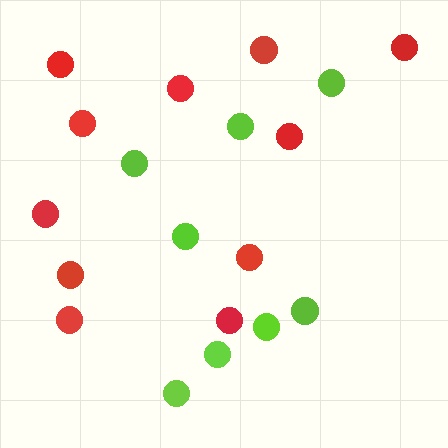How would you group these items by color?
There are 2 groups: one group of red circles (11) and one group of lime circles (8).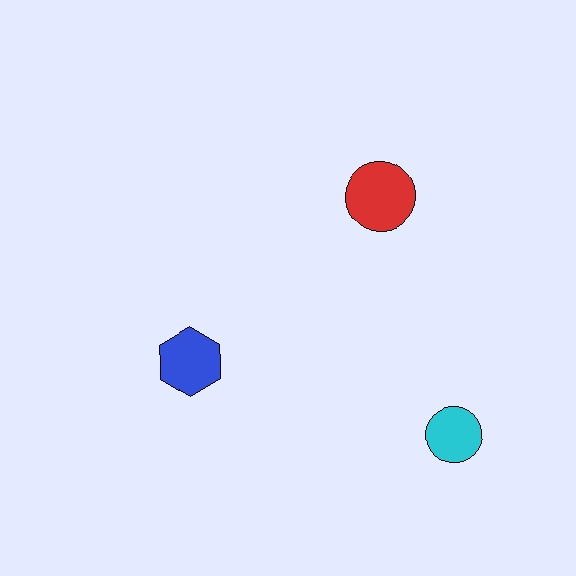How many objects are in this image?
There are 3 objects.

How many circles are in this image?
There are 2 circles.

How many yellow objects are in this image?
There are no yellow objects.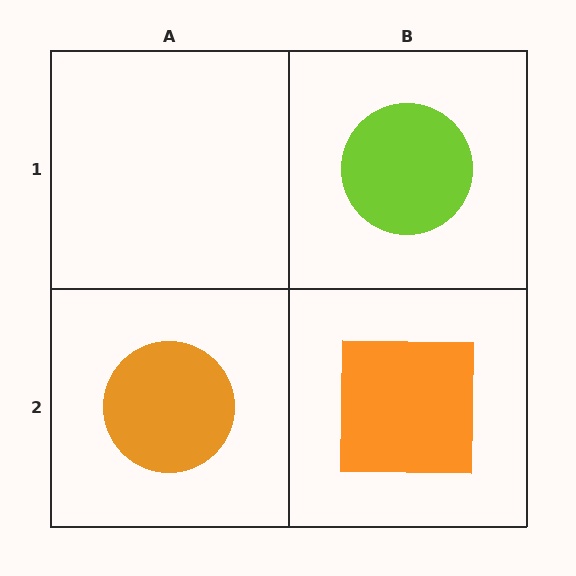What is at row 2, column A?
An orange circle.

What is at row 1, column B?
A lime circle.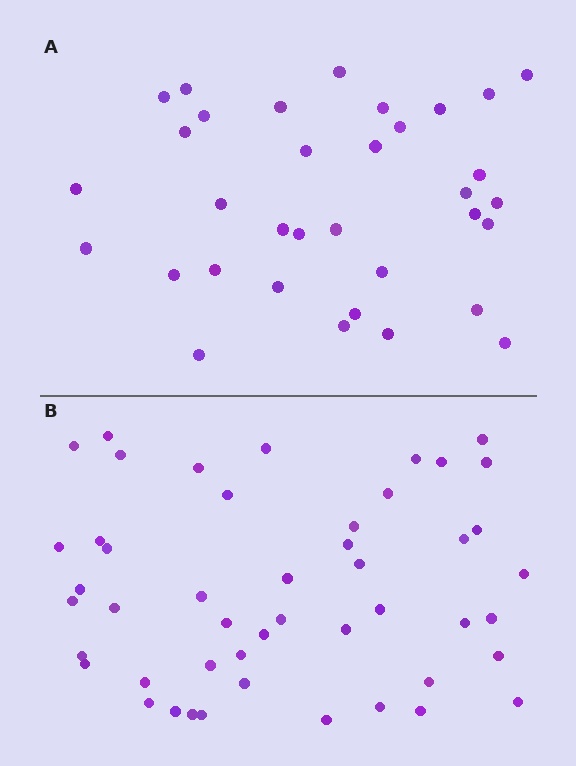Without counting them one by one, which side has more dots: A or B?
Region B (the bottom region) has more dots.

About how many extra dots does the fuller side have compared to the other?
Region B has approximately 15 more dots than region A.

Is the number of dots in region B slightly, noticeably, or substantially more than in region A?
Region B has noticeably more, but not dramatically so. The ratio is roughly 1.4 to 1.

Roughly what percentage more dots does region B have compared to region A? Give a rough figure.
About 40% more.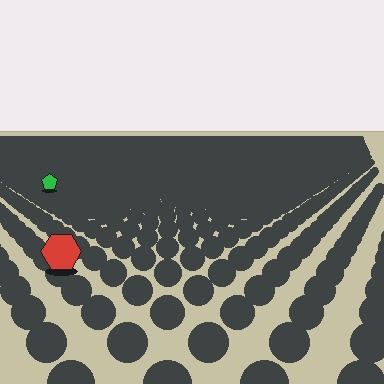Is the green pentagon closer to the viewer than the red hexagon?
No. The red hexagon is closer — you can tell from the texture gradient: the ground texture is coarser near it.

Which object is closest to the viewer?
The red hexagon is closest. The texture marks near it are larger and more spread out.